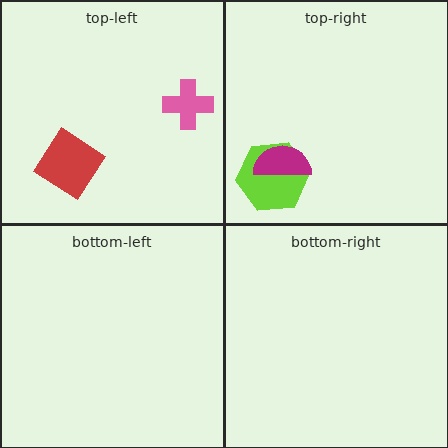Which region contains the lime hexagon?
The top-right region.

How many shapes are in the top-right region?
2.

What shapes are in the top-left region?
The red diamond, the pink cross.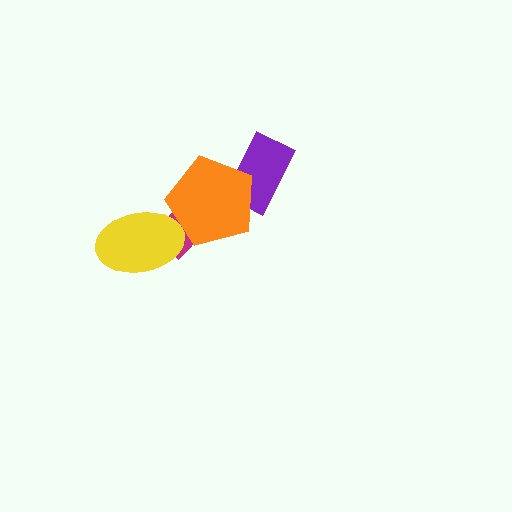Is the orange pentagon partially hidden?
No, no other shape covers it.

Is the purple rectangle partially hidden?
Yes, it is partially covered by another shape.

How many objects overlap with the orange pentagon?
3 objects overlap with the orange pentagon.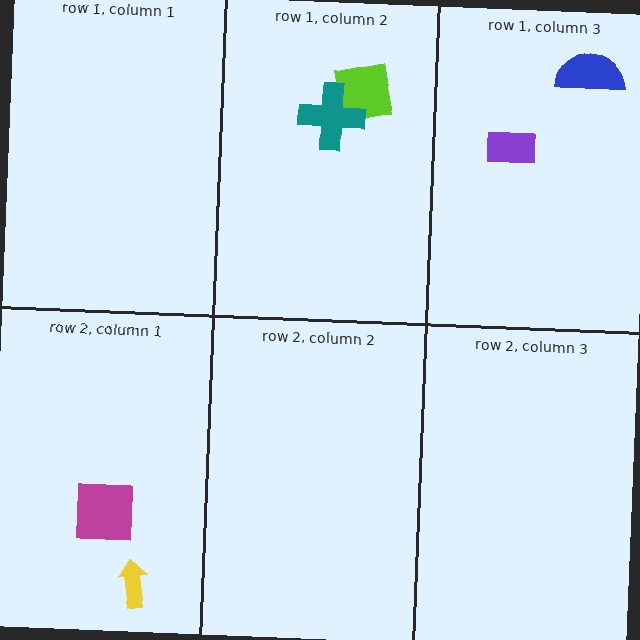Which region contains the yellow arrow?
The row 2, column 1 region.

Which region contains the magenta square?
The row 2, column 1 region.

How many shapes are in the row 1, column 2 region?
2.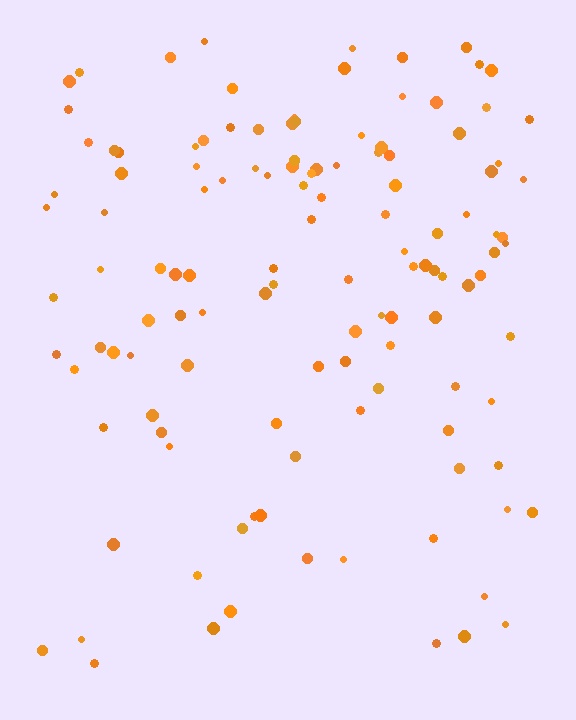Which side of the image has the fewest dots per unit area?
The bottom.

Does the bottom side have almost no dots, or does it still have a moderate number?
Still a moderate number, just noticeably fewer than the top.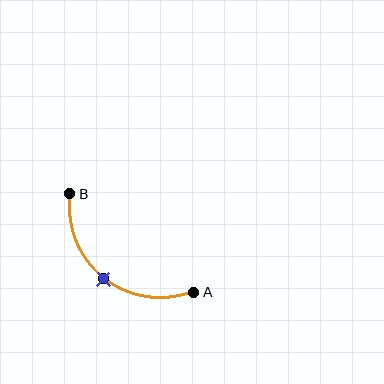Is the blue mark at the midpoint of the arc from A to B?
Yes. The blue mark lies on the arc at equal arc-length from both A and B — it is the arc midpoint.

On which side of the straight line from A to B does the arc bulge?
The arc bulges below and to the left of the straight line connecting A and B.